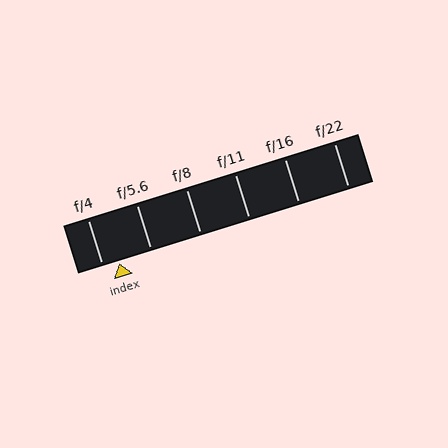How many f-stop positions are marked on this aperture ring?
There are 6 f-stop positions marked.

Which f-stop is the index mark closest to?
The index mark is closest to f/4.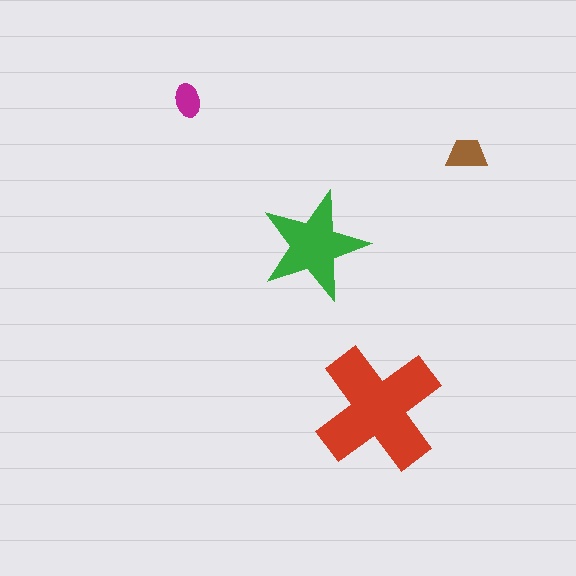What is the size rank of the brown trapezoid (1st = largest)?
3rd.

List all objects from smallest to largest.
The magenta ellipse, the brown trapezoid, the green star, the red cross.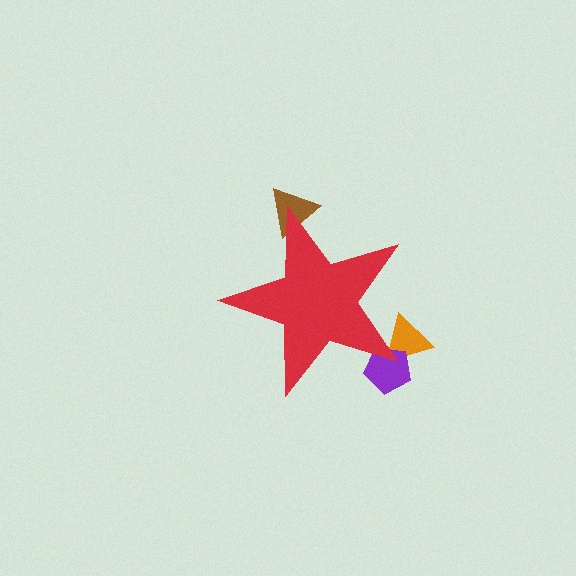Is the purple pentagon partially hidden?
Yes, the purple pentagon is partially hidden behind the red star.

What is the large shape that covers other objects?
A red star.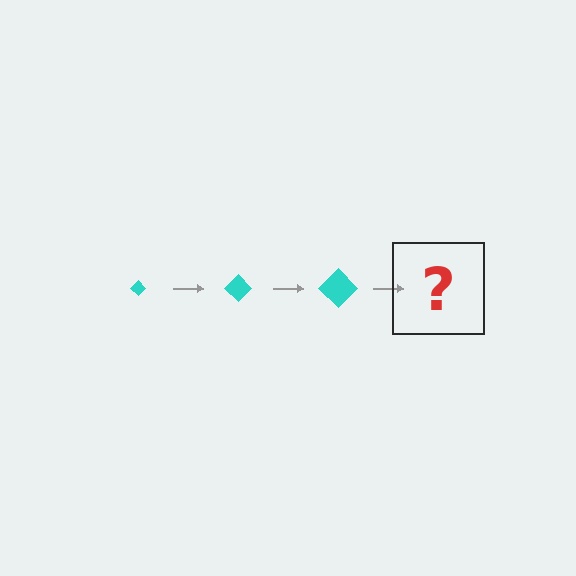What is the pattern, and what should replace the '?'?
The pattern is that the diamond gets progressively larger each step. The '?' should be a cyan diamond, larger than the previous one.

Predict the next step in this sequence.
The next step is a cyan diamond, larger than the previous one.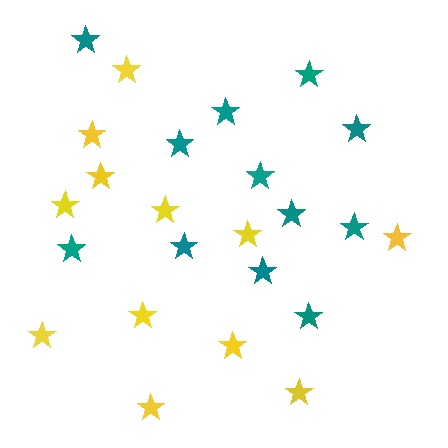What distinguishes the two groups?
There are 2 groups: one group of yellow stars (12) and one group of teal stars (12).